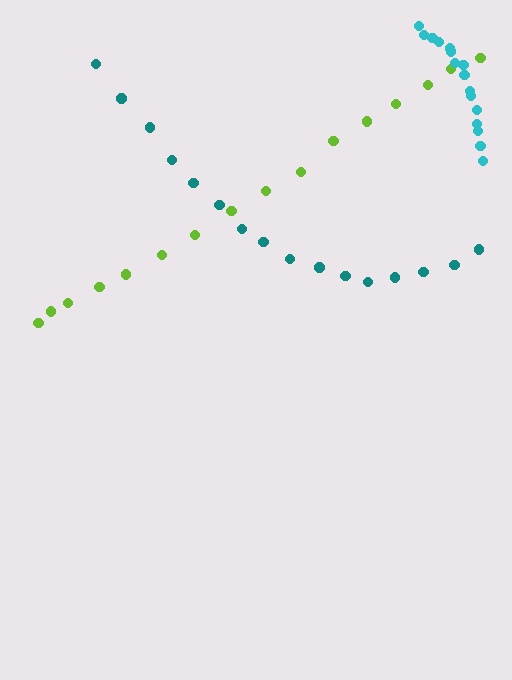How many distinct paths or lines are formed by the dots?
There are 3 distinct paths.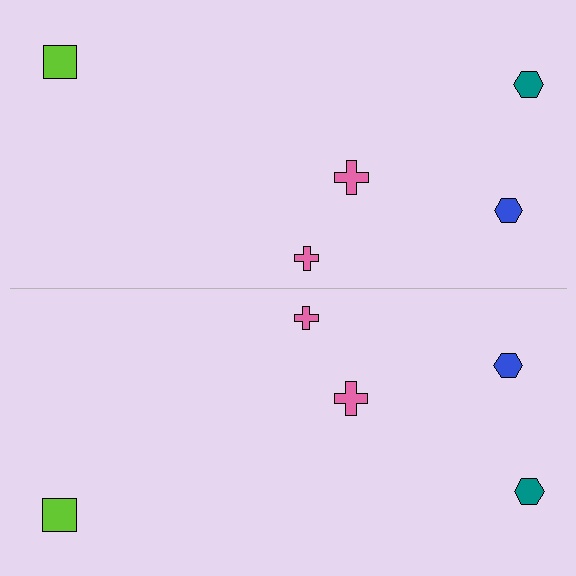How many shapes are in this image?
There are 10 shapes in this image.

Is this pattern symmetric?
Yes, this pattern has bilateral (reflection) symmetry.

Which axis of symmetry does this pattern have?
The pattern has a horizontal axis of symmetry running through the center of the image.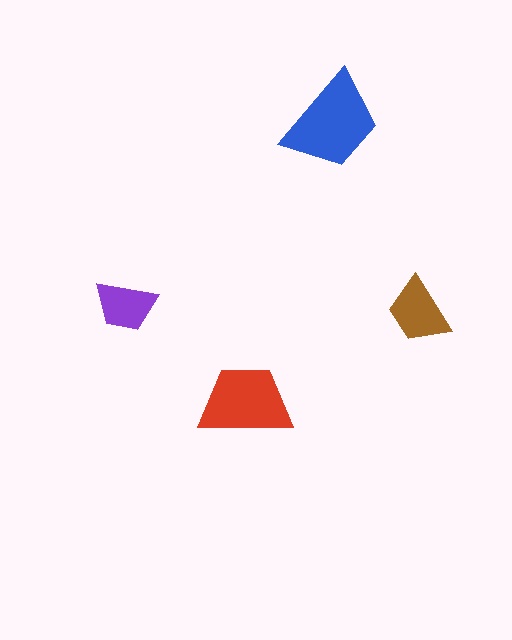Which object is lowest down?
The red trapezoid is bottommost.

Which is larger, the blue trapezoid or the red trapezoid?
The blue one.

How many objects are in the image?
There are 4 objects in the image.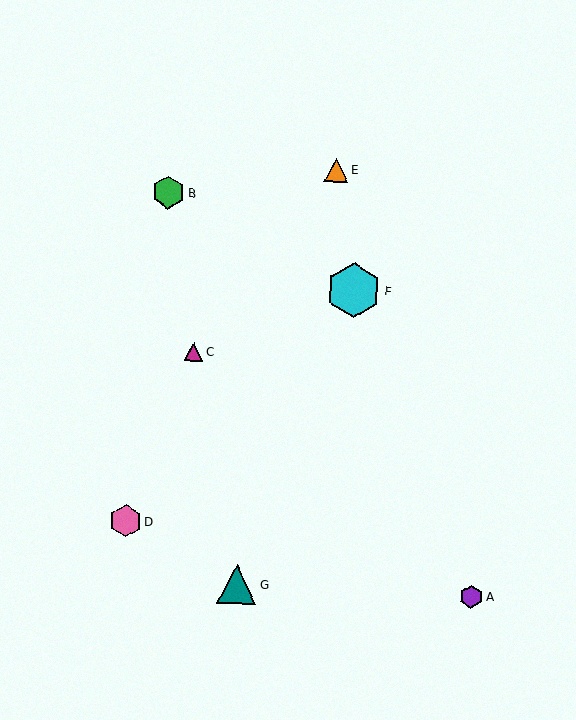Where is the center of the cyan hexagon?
The center of the cyan hexagon is at (354, 290).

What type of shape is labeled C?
Shape C is a magenta triangle.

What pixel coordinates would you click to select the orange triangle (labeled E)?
Click at (336, 170) to select the orange triangle E.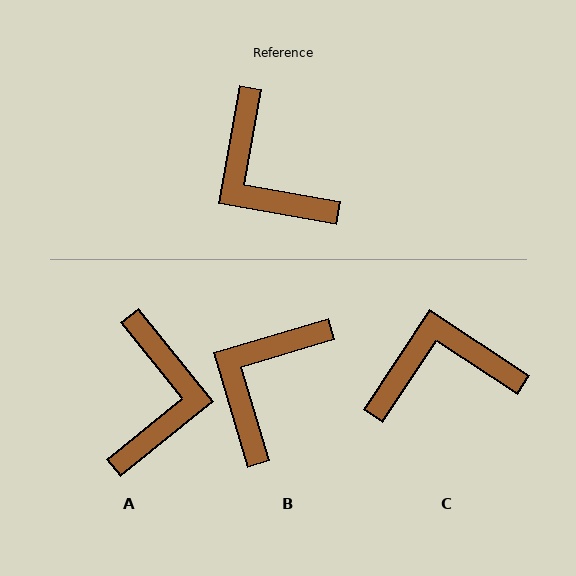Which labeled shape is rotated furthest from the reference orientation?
A, about 139 degrees away.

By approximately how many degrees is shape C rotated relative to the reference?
Approximately 113 degrees clockwise.